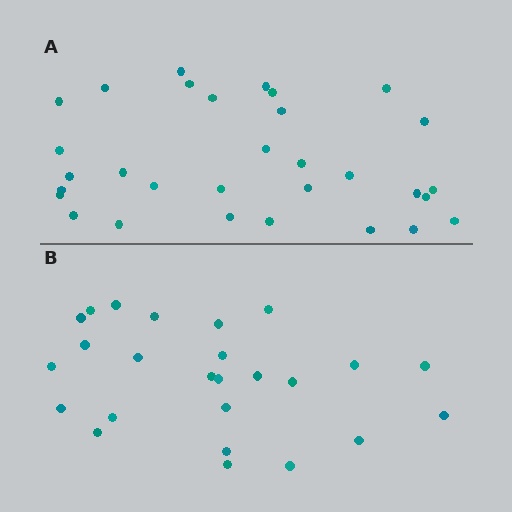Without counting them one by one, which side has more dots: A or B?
Region A (the top region) has more dots.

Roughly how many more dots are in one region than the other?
Region A has about 6 more dots than region B.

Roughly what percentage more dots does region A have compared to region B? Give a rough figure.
About 25% more.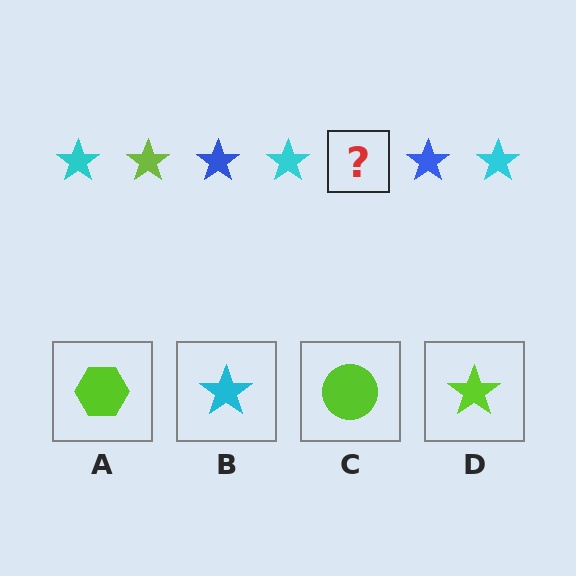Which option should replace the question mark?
Option D.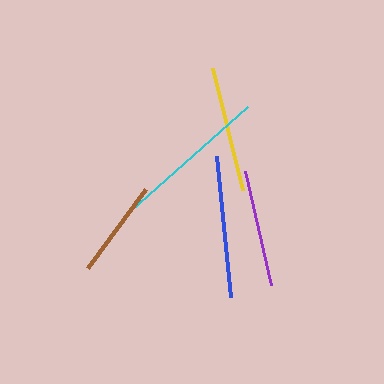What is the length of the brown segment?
The brown segment is approximately 98 pixels long.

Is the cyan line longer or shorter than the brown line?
The cyan line is longer than the brown line.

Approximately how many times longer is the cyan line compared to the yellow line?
The cyan line is approximately 1.3 times the length of the yellow line.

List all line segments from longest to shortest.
From longest to shortest: cyan, blue, yellow, purple, brown.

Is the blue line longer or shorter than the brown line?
The blue line is longer than the brown line.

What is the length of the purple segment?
The purple segment is approximately 117 pixels long.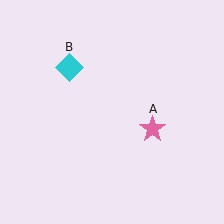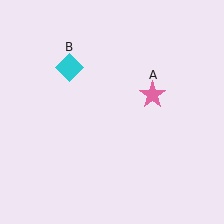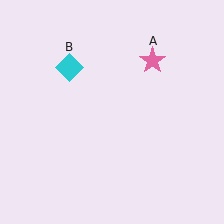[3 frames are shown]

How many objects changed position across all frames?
1 object changed position: pink star (object A).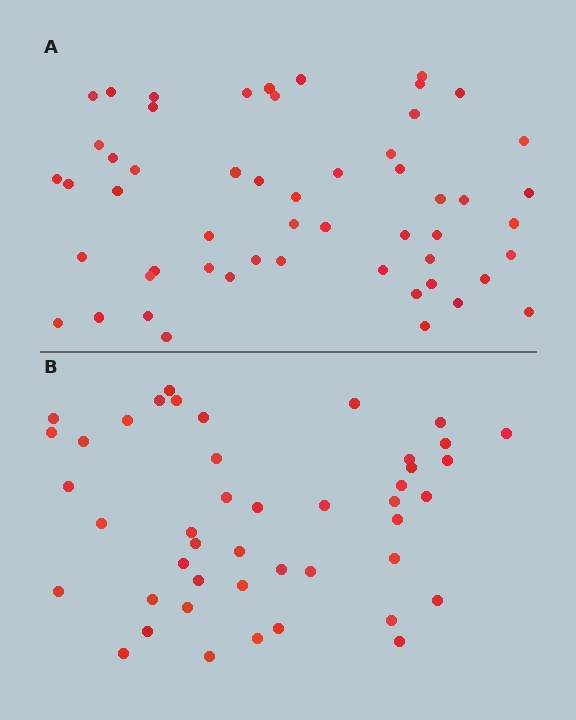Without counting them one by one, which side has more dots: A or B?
Region A (the top region) has more dots.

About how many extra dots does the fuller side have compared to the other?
Region A has roughly 8 or so more dots than region B.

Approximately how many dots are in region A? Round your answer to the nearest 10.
About 50 dots. (The exact count is 54, which rounds to 50.)